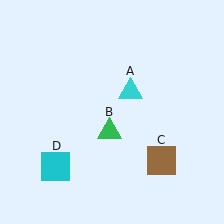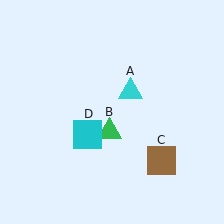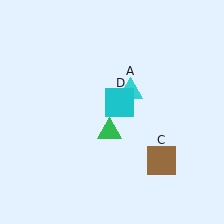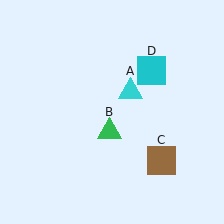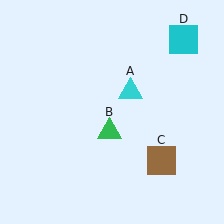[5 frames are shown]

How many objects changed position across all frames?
1 object changed position: cyan square (object D).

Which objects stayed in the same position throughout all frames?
Cyan triangle (object A) and green triangle (object B) and brown square (object C) remained stationary.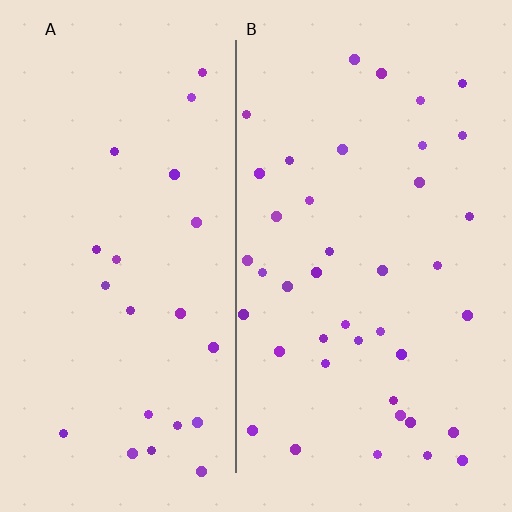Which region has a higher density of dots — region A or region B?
B (the right).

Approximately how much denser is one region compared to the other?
Approximately 1.8× — region B over region A.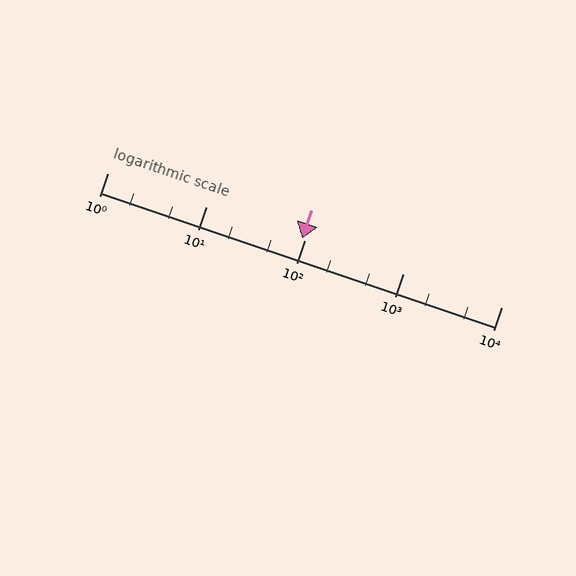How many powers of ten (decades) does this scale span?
The scale spans 4 decades, from 1 to 10000.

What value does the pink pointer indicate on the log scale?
The pointer indicates approximately 94.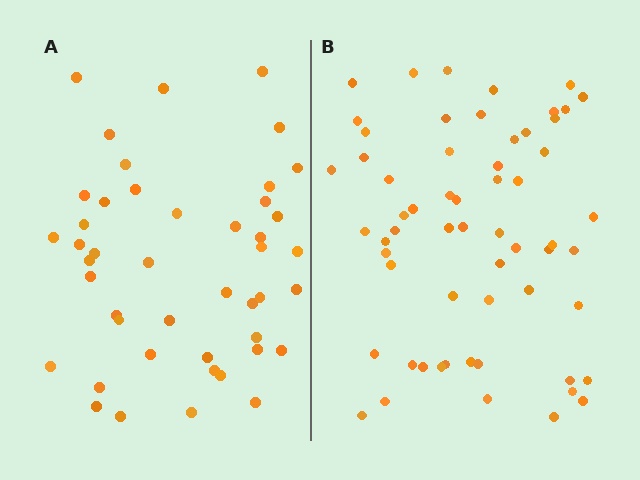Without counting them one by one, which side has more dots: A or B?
Region B (the right region) has more dots.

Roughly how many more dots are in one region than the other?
Region B has approximately 15 more dots than region A.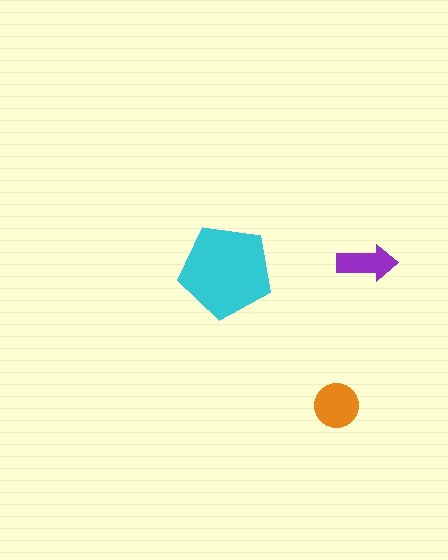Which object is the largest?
The cyan pentagon.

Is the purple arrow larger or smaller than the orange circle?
Smaller.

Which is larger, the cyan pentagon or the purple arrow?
The cyan pentagon.